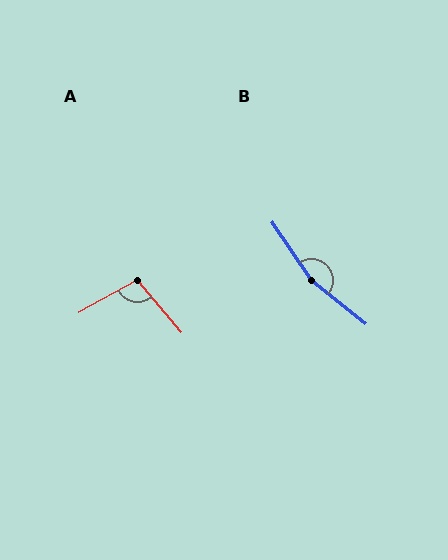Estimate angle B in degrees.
Approximately 163 degrees.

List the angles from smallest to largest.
A (102°), B (163°).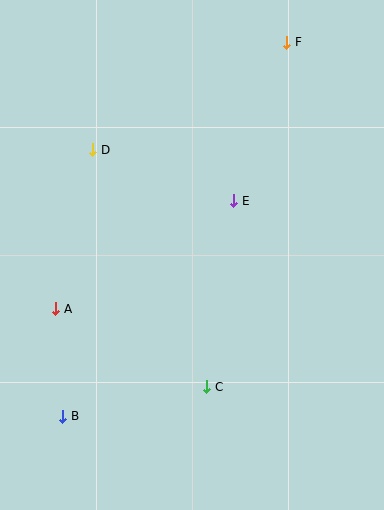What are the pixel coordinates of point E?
Point E is at (234, 201).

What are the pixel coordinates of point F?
Point F is at (287, 42).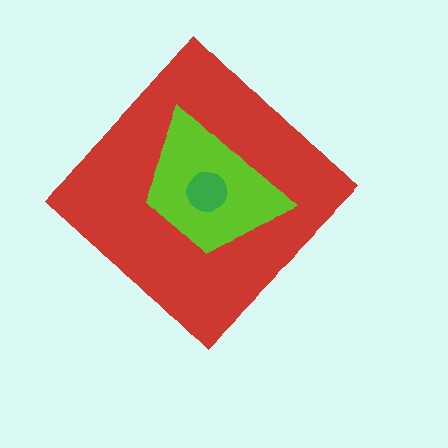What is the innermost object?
The green circle.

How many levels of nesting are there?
3.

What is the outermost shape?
The red diamond.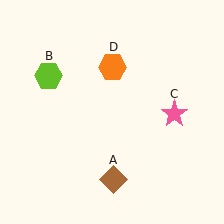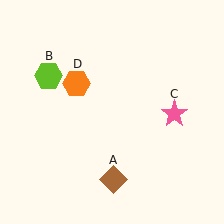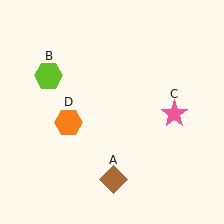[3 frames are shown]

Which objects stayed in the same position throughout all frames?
Brown diamond (object A) and lime hexagon (object B) and pink star (object C) remained stationary.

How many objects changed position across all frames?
1 object changed position: orange hexagon (object D).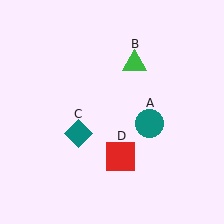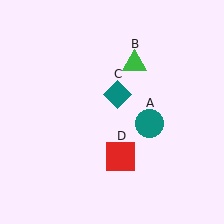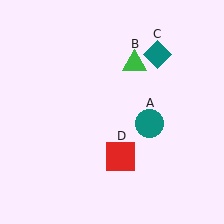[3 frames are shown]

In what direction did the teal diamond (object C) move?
The teal diamond (object C) moved up and to the right.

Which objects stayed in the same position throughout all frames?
Teal circle (object A) and green triangle (object B) and red square (object D) remained stationary.